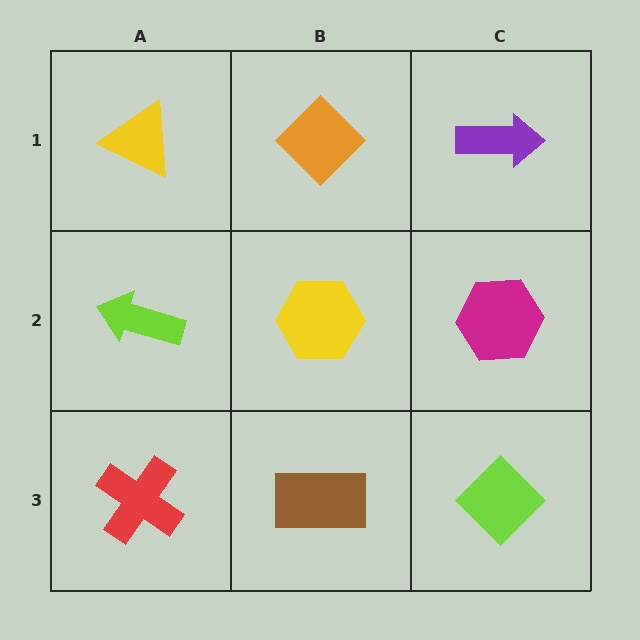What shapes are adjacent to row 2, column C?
A purple arrow (row 1, column C), a lime diamond (row 3, column C), a yellow hexagon (row 2, column B).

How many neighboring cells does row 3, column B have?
3.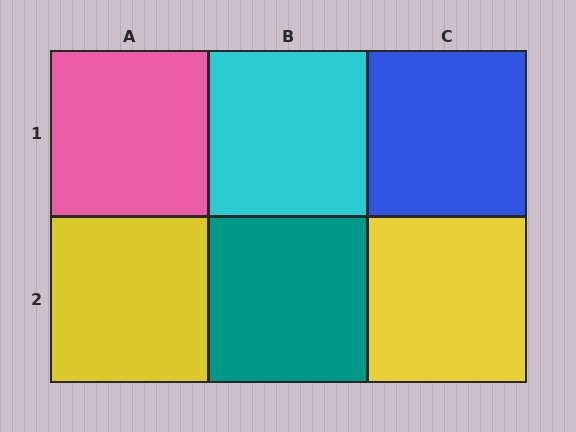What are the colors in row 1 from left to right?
Pink, cyan, blue.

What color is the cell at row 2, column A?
Yellow.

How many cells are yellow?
2 cells are yellow.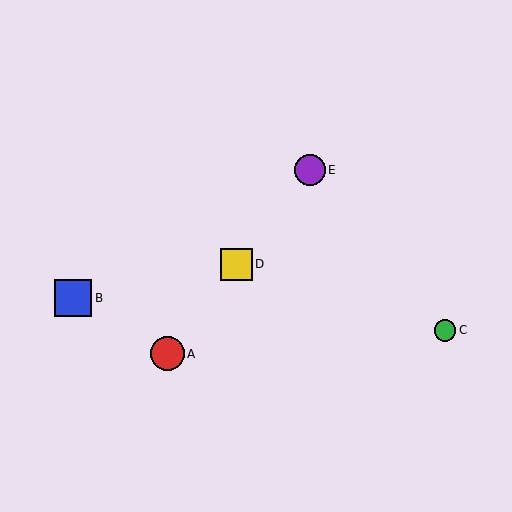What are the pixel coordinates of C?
Object C is at (445, 330).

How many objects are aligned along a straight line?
3 objects (A, D, E) are aligned along a straight line.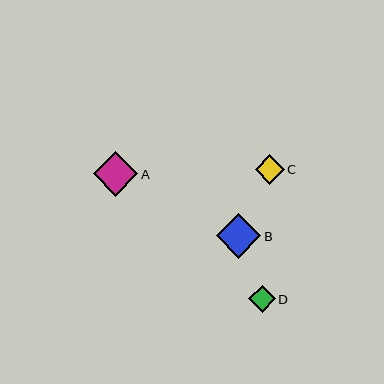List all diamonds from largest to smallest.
From largest to smallest: A, B, C, D.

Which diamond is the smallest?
Diamond D is the smallest with a size of approximately 27 pixels.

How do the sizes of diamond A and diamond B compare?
Diamond A and diamond B are approximately the same size.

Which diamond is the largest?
Diamond A is the largest with a size of approximately 45 pixels.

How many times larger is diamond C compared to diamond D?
Diamond C is approximately 1.1 times the size of diamond D.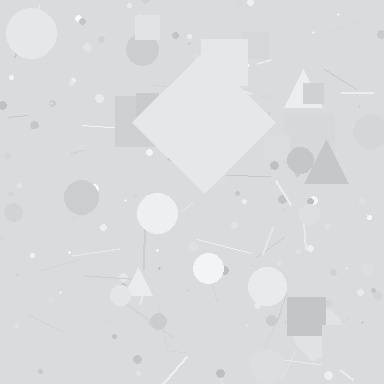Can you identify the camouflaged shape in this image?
The camouflaged shape is a diamond.